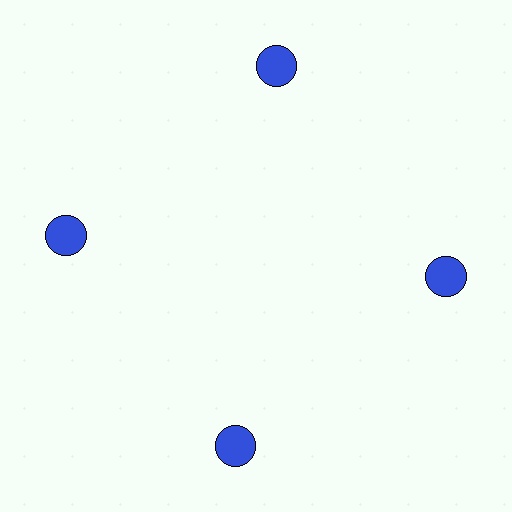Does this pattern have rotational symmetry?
Yes, this pattern has 4-fold rotational symmetry. It looks the same after rotating 90 degrees around the center.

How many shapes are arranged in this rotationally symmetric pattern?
There are 4 shapes, arranged in 4 groups of 1.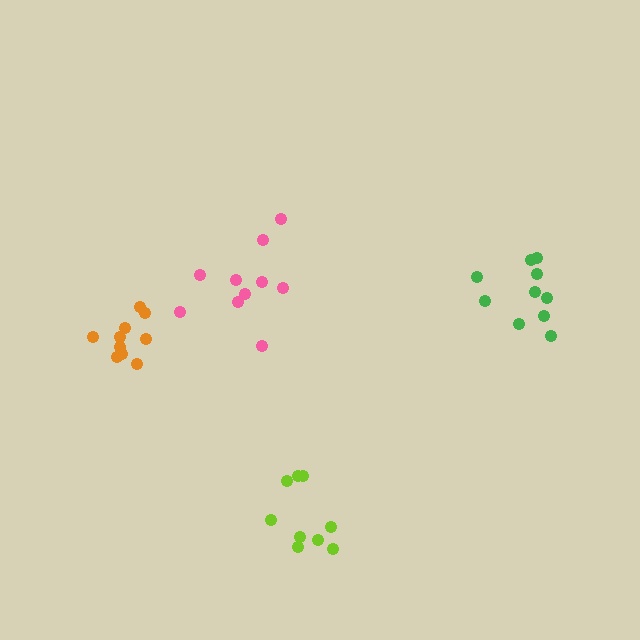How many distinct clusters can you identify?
There are 4 distinct clusters.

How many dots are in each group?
Group 1: 9 dots, Group 2: 10 dots, Group 3: 10 dots, Group 4: 10 dots (39 total).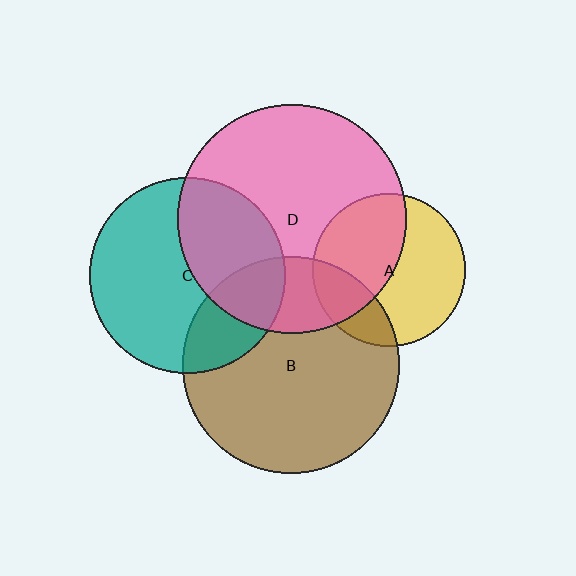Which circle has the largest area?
Circle D (pink).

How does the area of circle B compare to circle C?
Approximately 1.2 times.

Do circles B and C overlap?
Yes.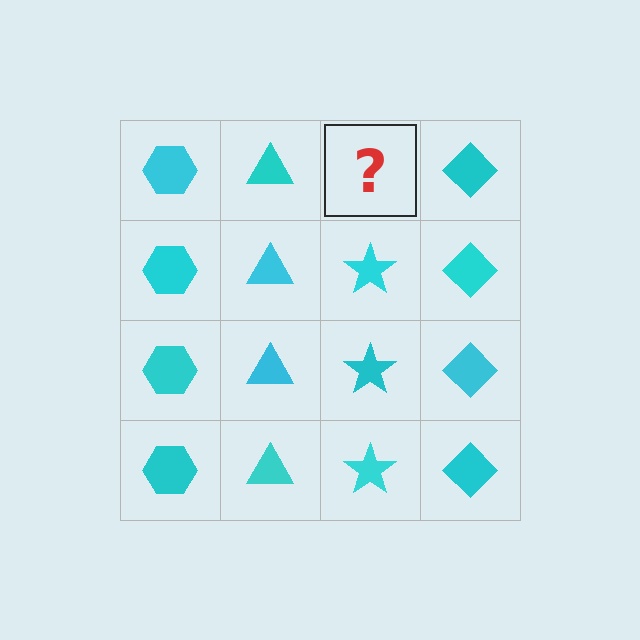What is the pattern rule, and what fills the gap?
The rule is that each column has a consistent shape. The gap should be filled with a cyan star.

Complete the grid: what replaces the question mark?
The question mark should be replaced with a cyan star.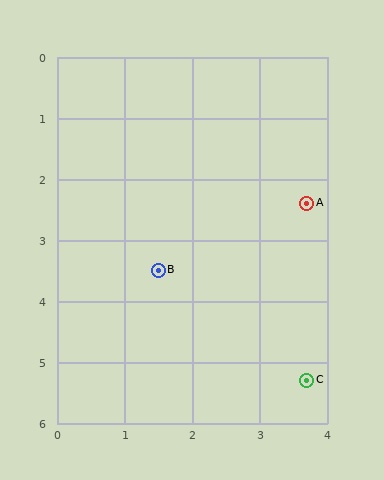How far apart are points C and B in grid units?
Points C and B are about 2.8 grid units apart.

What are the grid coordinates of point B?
Point B is at approximately (1.5, 3.5).